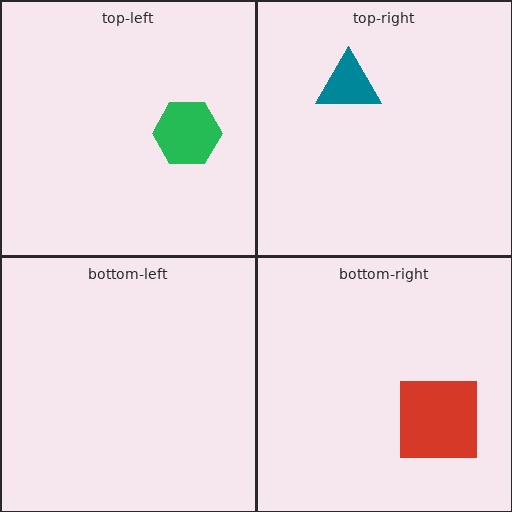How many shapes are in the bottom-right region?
1.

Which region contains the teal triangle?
The top-right region.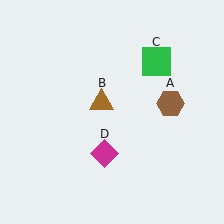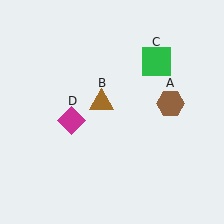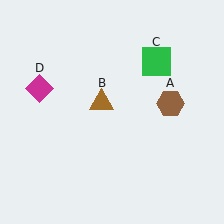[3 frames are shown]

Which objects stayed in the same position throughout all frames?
Brown hexagon (object A) and brown triangle (object B) and green square (object C) remained stationary.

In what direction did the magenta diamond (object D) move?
The magenta diamond (object D) moved up and to the left.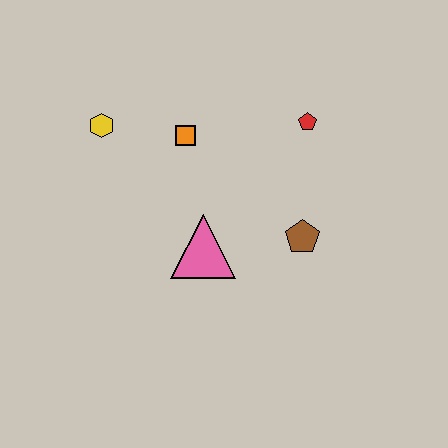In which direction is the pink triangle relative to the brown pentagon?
The pink triangle is to the left of the brown pentagon.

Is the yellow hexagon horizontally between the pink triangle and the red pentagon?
No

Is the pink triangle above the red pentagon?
No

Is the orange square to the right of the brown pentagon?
No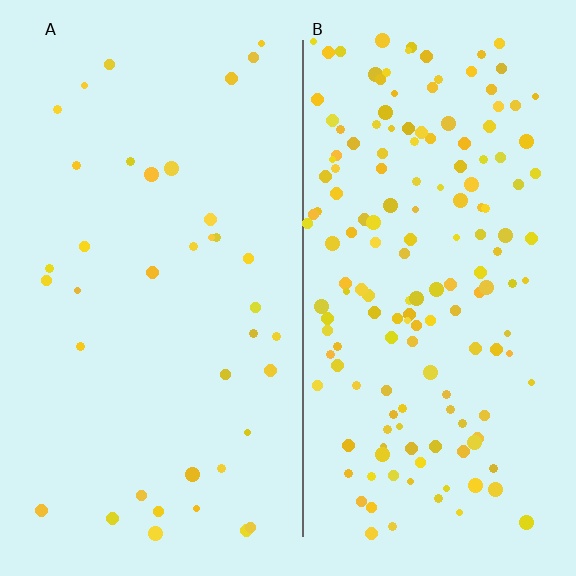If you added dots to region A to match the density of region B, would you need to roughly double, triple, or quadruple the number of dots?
Approximately quadruple.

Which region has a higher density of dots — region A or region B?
B (the right).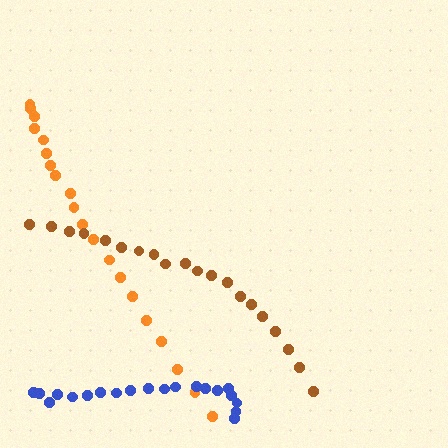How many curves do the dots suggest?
There are 3 distinct paths.